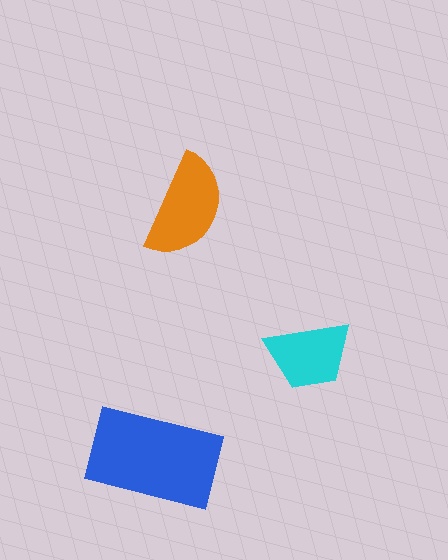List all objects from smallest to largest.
The cyan trapezoid, the orange semicircle, the blue rectangle.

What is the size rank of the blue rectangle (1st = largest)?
1st.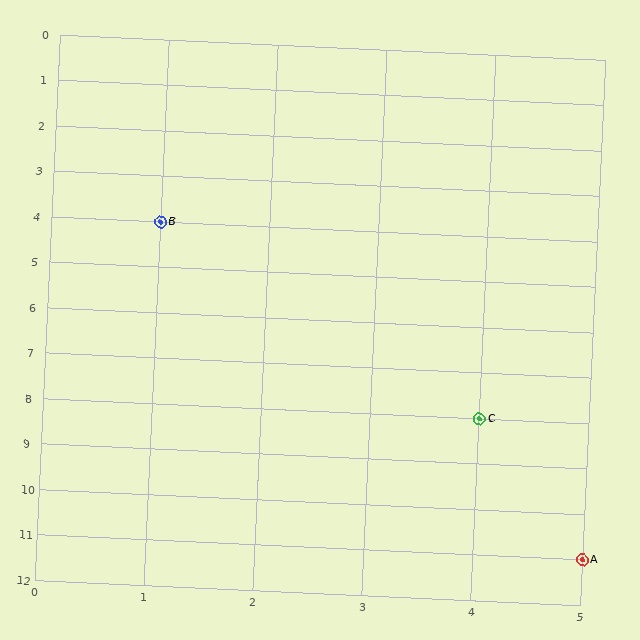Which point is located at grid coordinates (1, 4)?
Point B is at (1, 4).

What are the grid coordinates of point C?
Point C is at grid coordinates (4, 8).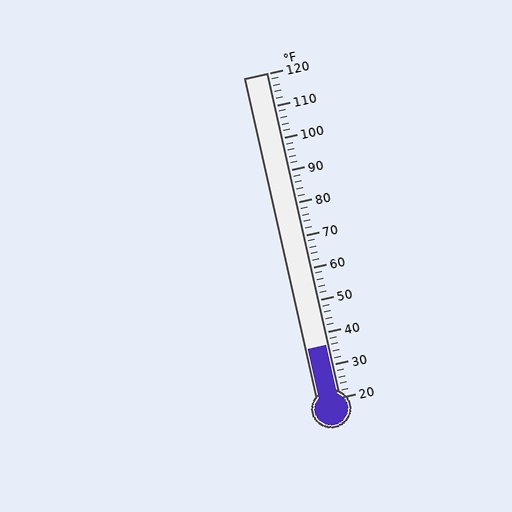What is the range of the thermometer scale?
The thermometer scale ranges from 20°F to 120°F.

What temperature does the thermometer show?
The thermometer shows approximately 36°F.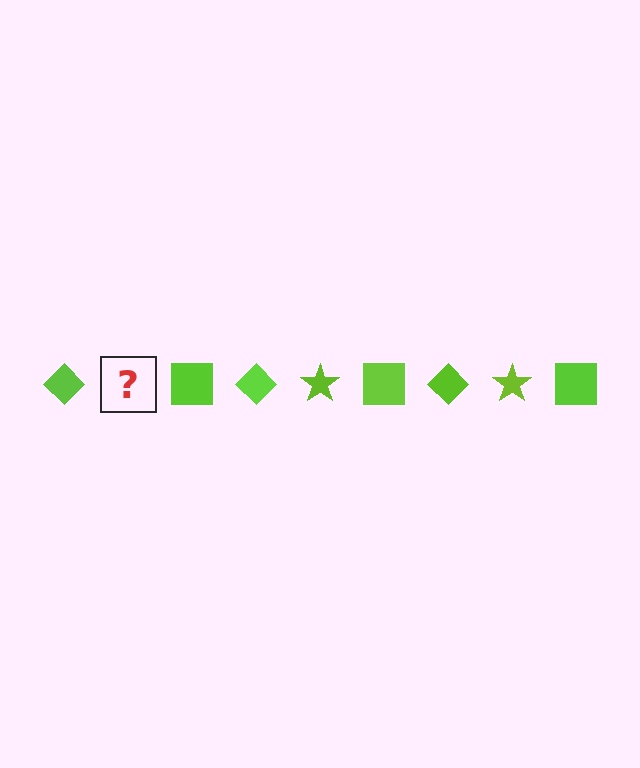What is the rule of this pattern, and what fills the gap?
The rule is that the pattern cycles through diamond, star, square shapes in lime. The gap should be filled with a lime star.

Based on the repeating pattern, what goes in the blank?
The blank should be a lime star.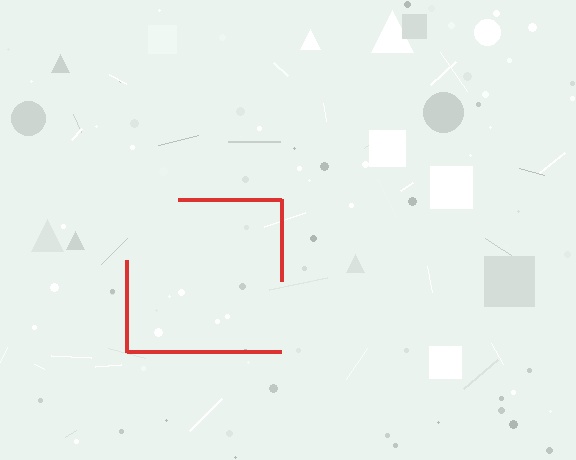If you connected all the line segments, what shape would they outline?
They would outline a square.